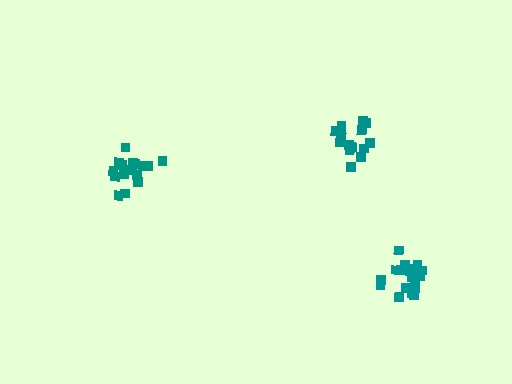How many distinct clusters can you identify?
There are 3 distinct clusters.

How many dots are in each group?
Group 1: 16 dots, Group 2: 18 dots, Group 3: 17 dots (51 total).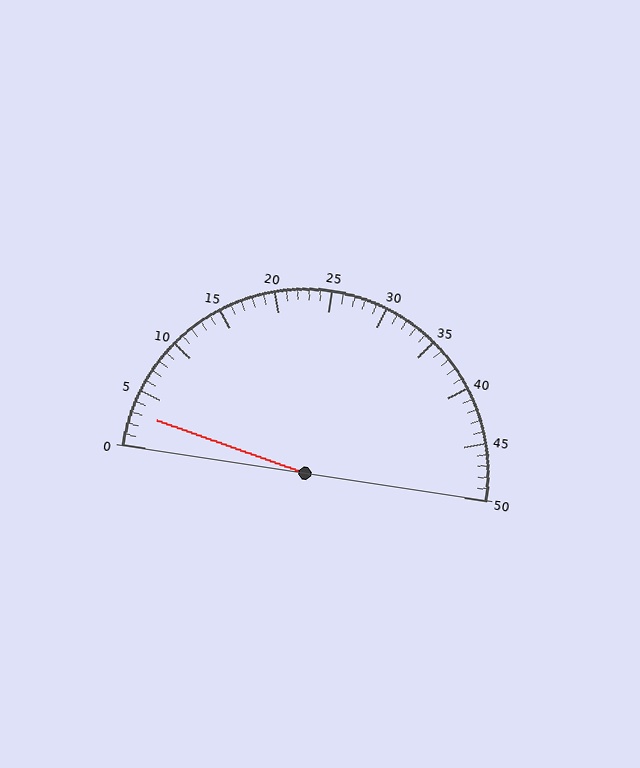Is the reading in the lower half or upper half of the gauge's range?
The reading is in the lower half of the range (0 to 50).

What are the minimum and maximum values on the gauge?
The gauge ranges from 0 to 50.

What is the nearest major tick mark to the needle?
The nearest major tick mark is 5.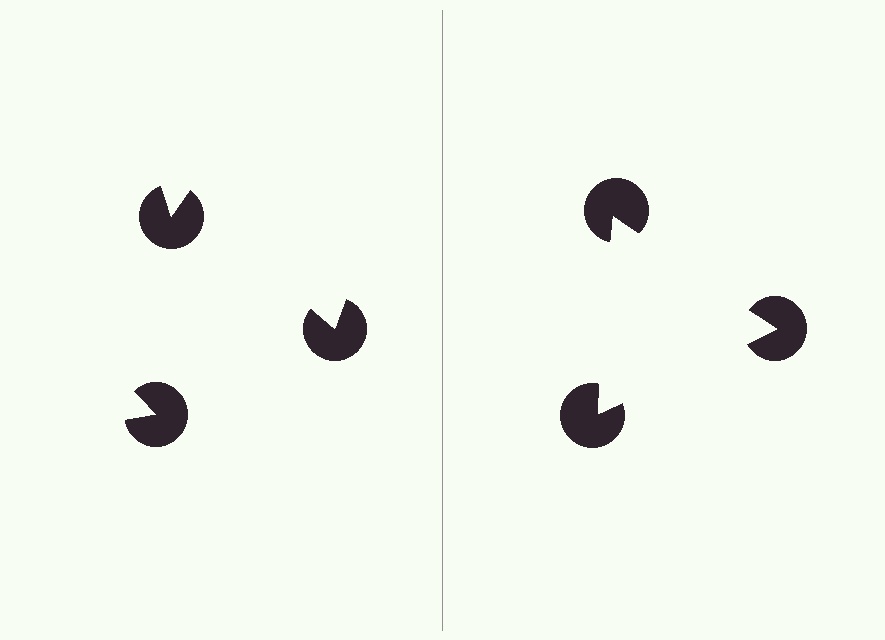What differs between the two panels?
The pac-man discs are positioned identically on both sides; only the wedge orientations differ. On the right they align to a triangle; on the left they are misaligned.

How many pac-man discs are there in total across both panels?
6 — 3 on each side.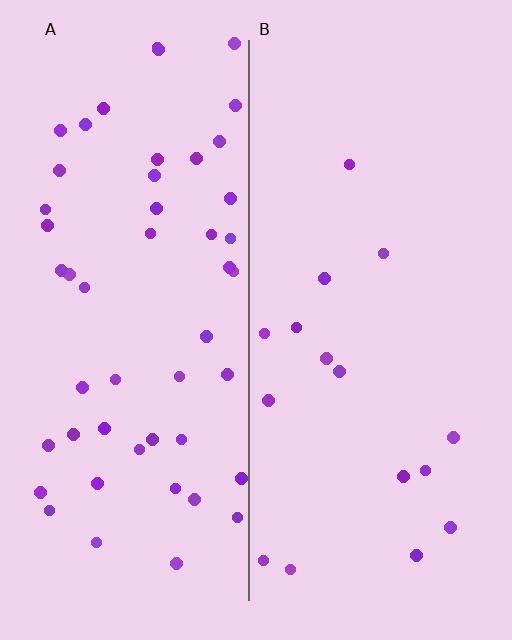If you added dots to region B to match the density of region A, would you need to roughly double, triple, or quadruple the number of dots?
Approximately triple.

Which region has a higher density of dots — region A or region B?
A (the left).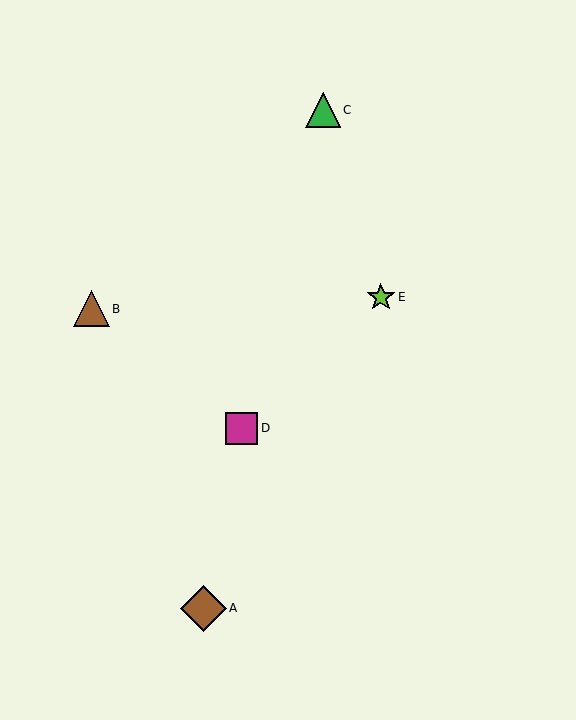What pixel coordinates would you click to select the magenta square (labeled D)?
Click at (242, 428) to select the magenta square D.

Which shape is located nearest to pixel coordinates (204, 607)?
The brown diamond (labeled A) at (203, 608) is nearest to that location.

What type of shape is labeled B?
Shape B is a brown triangle.